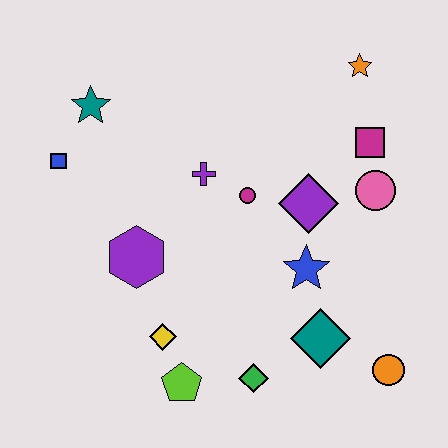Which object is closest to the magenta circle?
The purple cross is closest to the magenta circle.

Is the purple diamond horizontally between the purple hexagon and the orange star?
Yes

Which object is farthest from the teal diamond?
The teal star is farthest from the teal diamond.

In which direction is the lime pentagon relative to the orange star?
The lime pentagon is below the orange star.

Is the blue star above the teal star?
No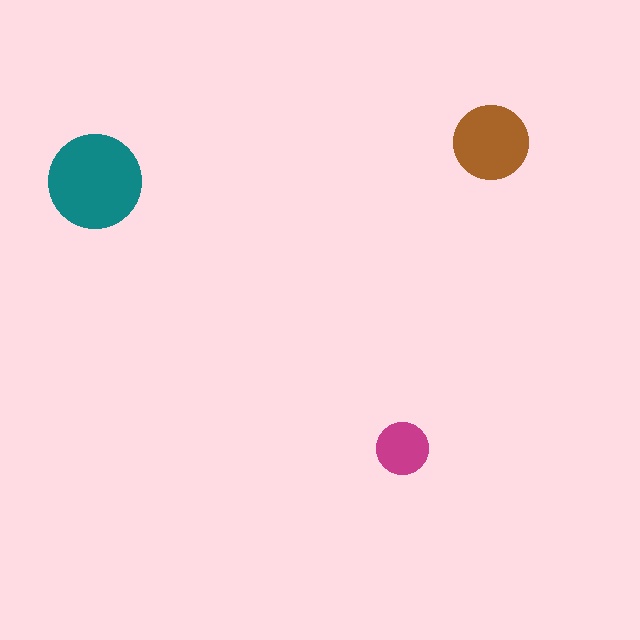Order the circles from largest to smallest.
the teal one, the brown one, the magenta one.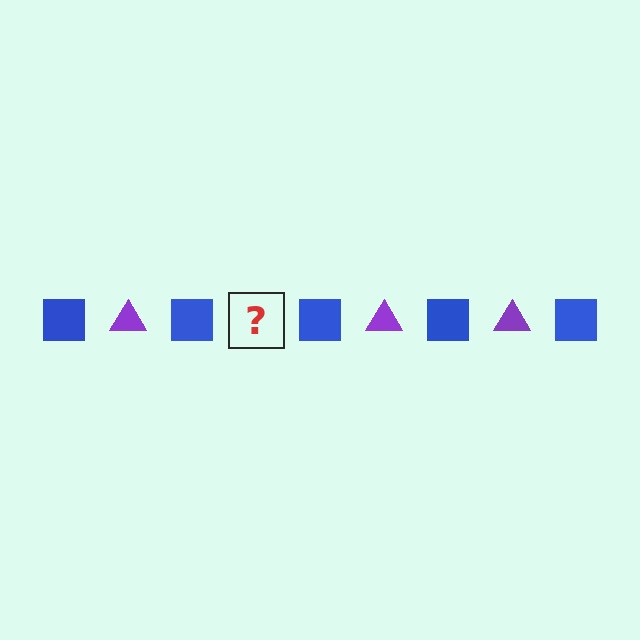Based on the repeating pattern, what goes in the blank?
The blank should be a purple triangle.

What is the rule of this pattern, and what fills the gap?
The rule is that the pattern alternates between blue square and purple triangle. The gap should be filled with a purple triangle.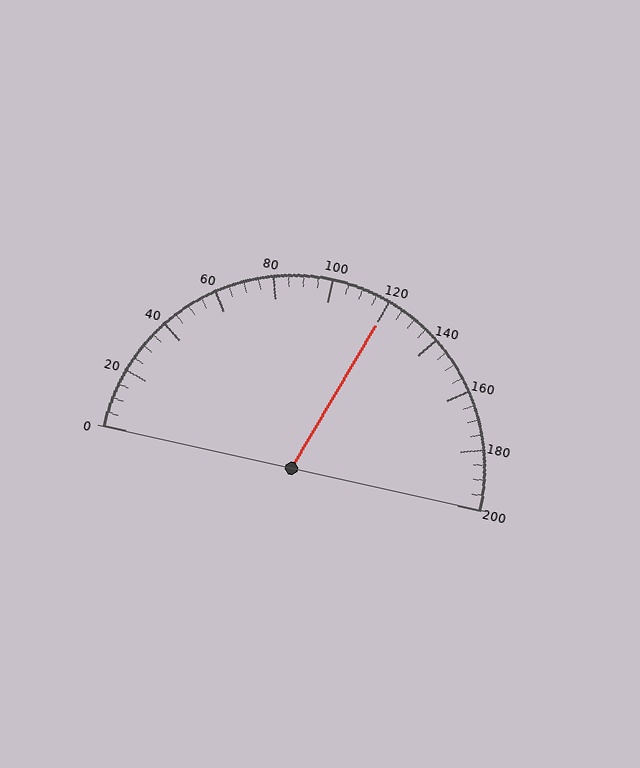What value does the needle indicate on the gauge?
The needle indicates approximately 120.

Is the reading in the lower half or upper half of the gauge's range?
The reading is in the upper half of the range (0 to 200).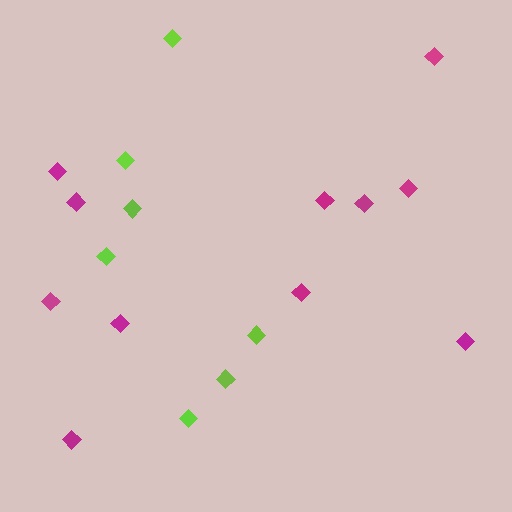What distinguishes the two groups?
There are 2 groups: one group of magenta diamonds (11) and one group of lime diamonds (7).